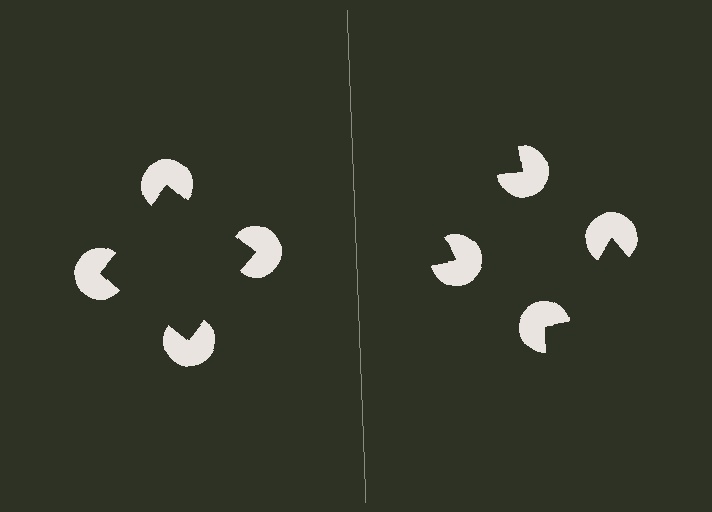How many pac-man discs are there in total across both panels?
8 — 4 on each side.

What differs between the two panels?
The pac-man discs are positioned identically on both sides; only the wedge orientations differ. On the left they align to a square; on the right they are misaligned.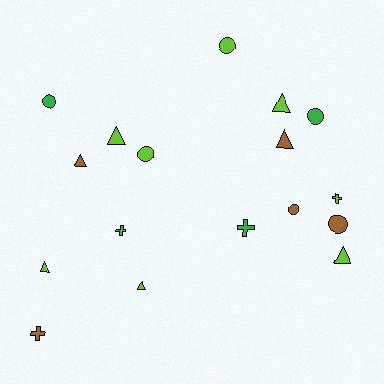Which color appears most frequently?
Lime, with 8 objects.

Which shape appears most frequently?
Triangle, with 7 objects.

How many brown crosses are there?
There is 1 brown cross.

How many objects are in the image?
There are 17 objects.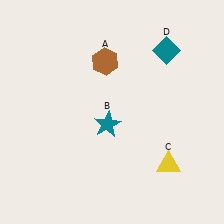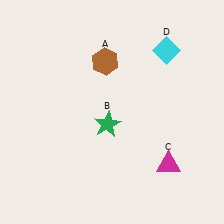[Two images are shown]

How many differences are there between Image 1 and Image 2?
There are 3 differences between the two images.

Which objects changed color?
B changed from teal to green. C changed from yellow to magenta. D changed from teal to cyan.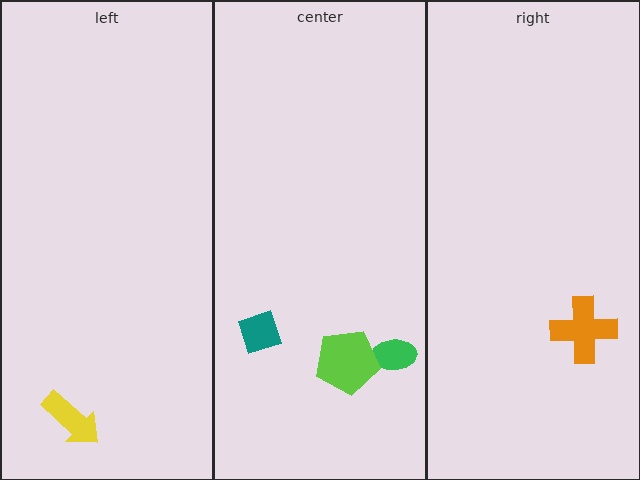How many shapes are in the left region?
1.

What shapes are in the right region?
The orange cross.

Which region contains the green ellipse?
The center region.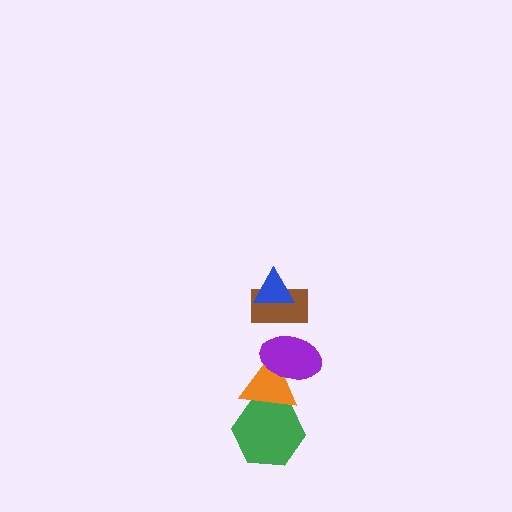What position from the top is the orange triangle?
The orange triangle is 4th from the top.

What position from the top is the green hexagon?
The green hexagon is 5th from the top.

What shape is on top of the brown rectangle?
The blue triangle is on top of the brown rectangle.